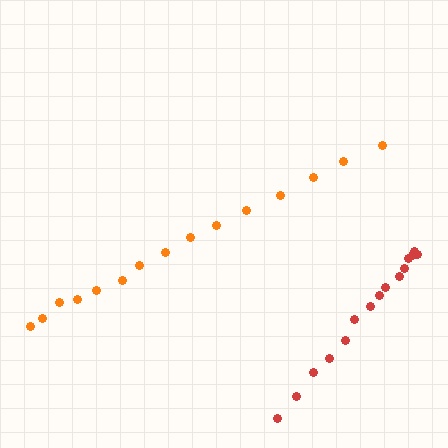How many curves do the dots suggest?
There are 2 distinct paths.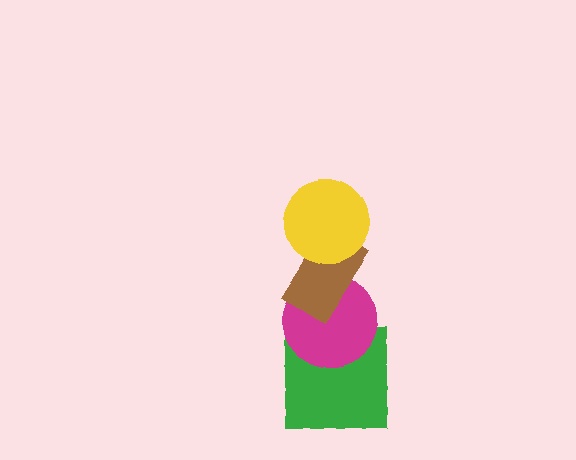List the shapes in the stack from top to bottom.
From top to bottom: the yellow circle, the brown rectangle, the magenta circle, the green square.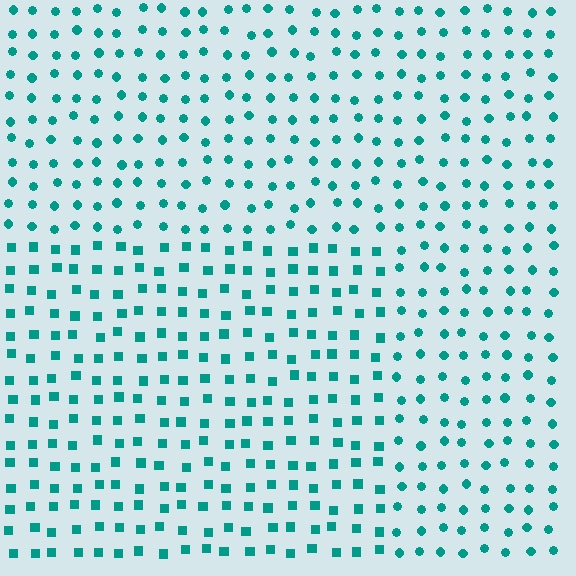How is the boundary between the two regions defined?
The boundary is defined by a change in element shape: squares inside vs. circles outside. All elements share the same color and spacing.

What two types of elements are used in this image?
The image uses squares inside the rectangle region and circles outside it.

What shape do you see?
I see a rectangle.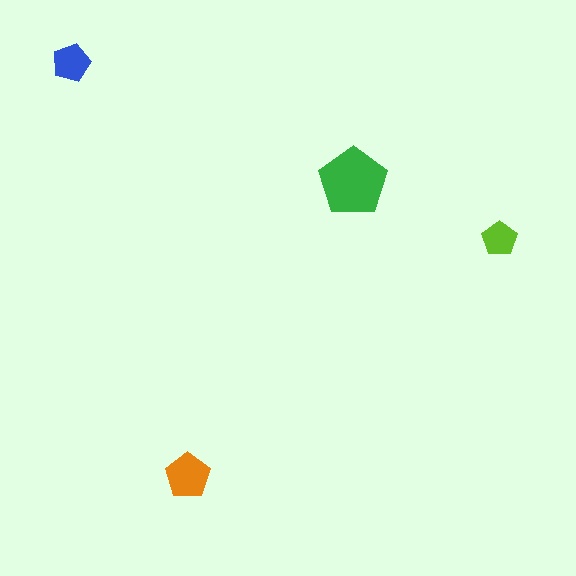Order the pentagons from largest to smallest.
the green one, the orange one, the blue one, the lime one.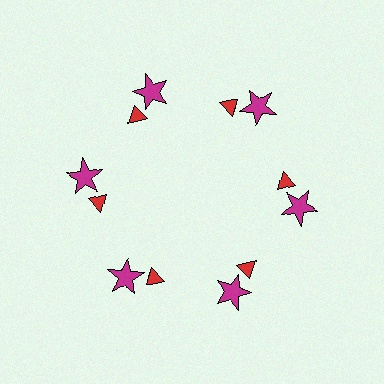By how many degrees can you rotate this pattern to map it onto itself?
The pattern maps onto itself every 60 degrees of rotation.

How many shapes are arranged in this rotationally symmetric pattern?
There are 12 shapes, arranged in 6 groups of 2.